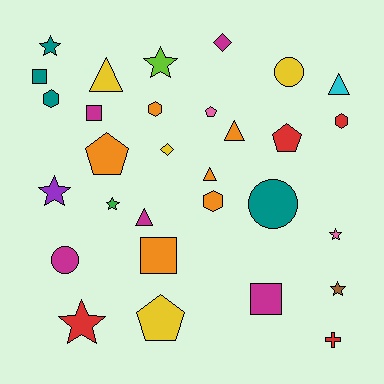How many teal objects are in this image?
There are 4 teal objects.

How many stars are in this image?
There are 7 stars.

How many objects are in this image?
There are 30 objects.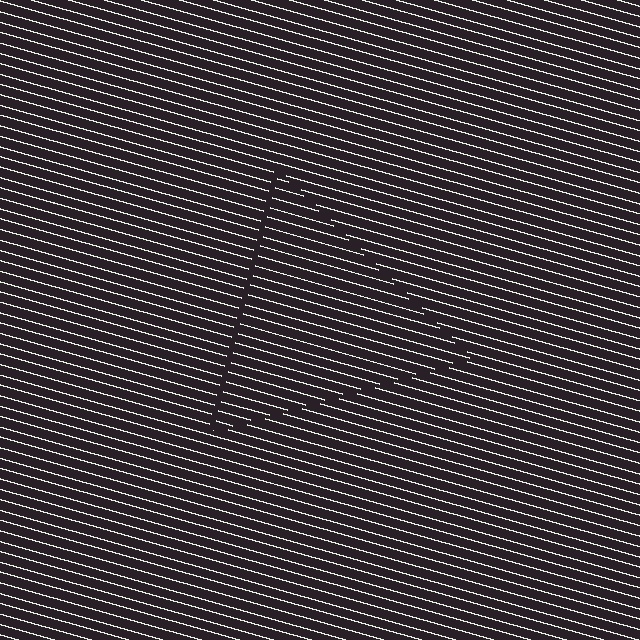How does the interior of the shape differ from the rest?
The interior of the shape contains the same grating, shifted by half a period — the contour is defined by the phase discontinuity where line-ends from the inner and outer gratings abut.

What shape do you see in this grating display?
An illusory triangle. The interior of the shape contains the same grating, shifted by half a period — the contour is defined by the phase discontinuity where line-ends from the inner and outer gratings abut.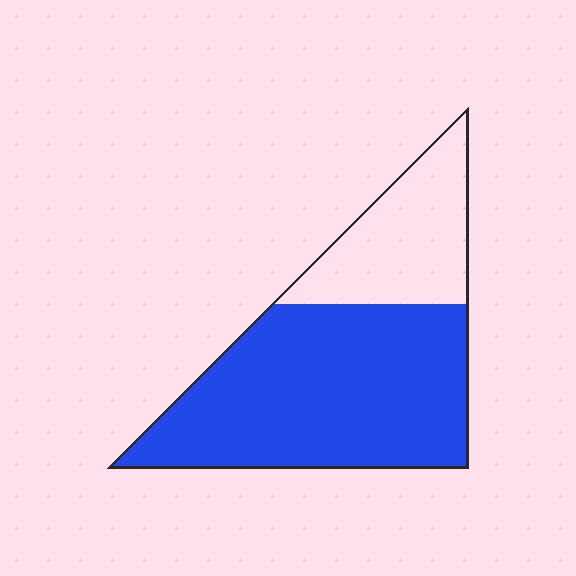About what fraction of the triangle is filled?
About two thirds (2/3).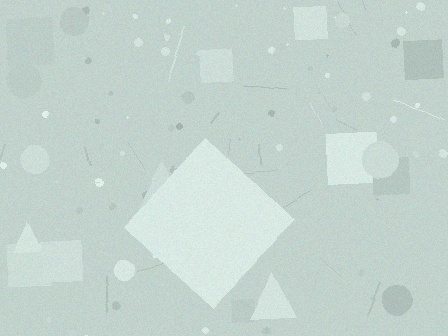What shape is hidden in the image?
A diamond is hidden in the image.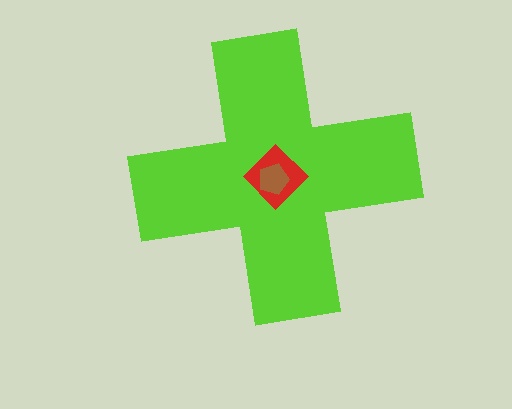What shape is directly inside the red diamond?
The brown pentagon.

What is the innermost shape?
The brown pentagon.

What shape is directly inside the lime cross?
The red diamond.